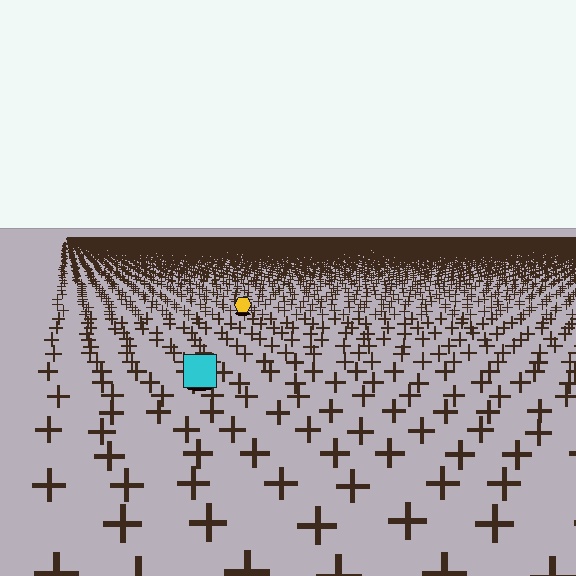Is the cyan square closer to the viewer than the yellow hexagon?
Yes. The cyan square is closer — you can tell from the texture gradient: the ground texture is coarser near it.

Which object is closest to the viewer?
The cyan square is closest. The texture marks near it are larger and more spread out.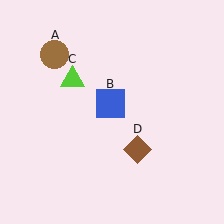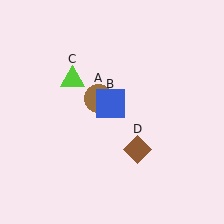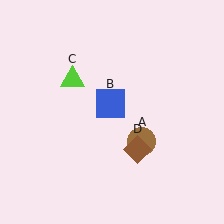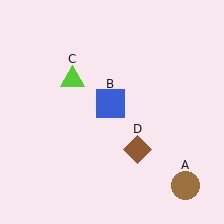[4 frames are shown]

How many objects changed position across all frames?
1 object changed position: brown circle (object A).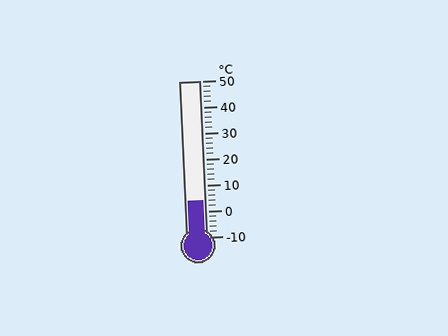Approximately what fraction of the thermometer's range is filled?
The thermometer is filled to approximately 25% of its range.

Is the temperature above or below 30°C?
The temperature is below 30°C.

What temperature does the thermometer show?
The thermometer shows approximately 4°C.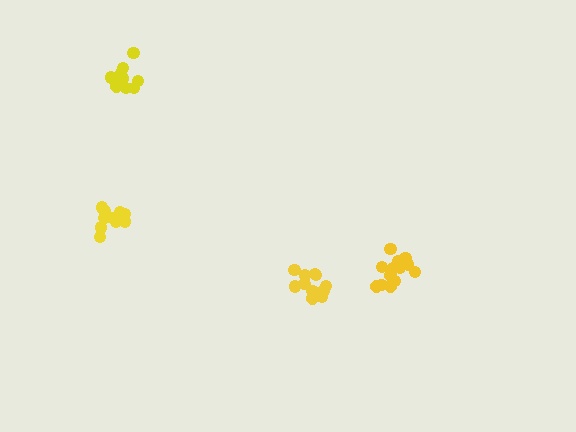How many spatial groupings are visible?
There are 4 spatial groupings.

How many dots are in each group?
Group 1: 11 dots, Group 2: 10 dots, Group 3: 15 dots, Group 4: 10 dots (46 total).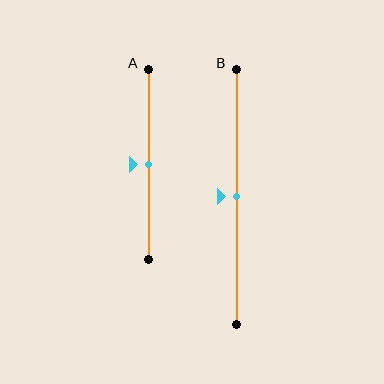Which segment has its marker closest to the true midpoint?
Segment A has its marker closest to the true midpoint.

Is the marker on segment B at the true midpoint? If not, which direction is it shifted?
Yes, the marker on segment B is at the true midpoint.